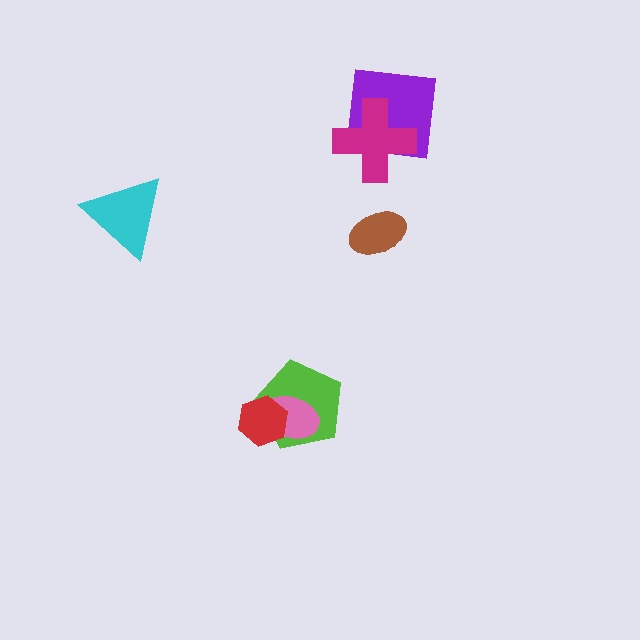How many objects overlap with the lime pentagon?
2 objects overlap with the lime pentagon.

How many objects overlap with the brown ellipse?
0 objects overlap with the brown ellipse.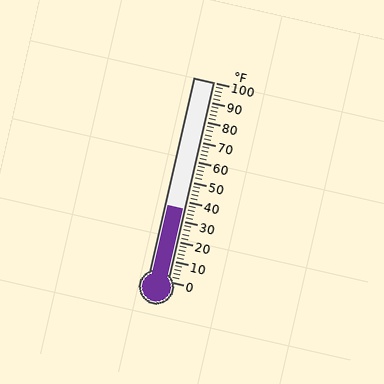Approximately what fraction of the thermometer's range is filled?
The thermometer is filled to approximately 35% of its range.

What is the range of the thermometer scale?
The thermometer scale ranges from 0°F to 100°F.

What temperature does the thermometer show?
The thermometer shows approximately 36°F.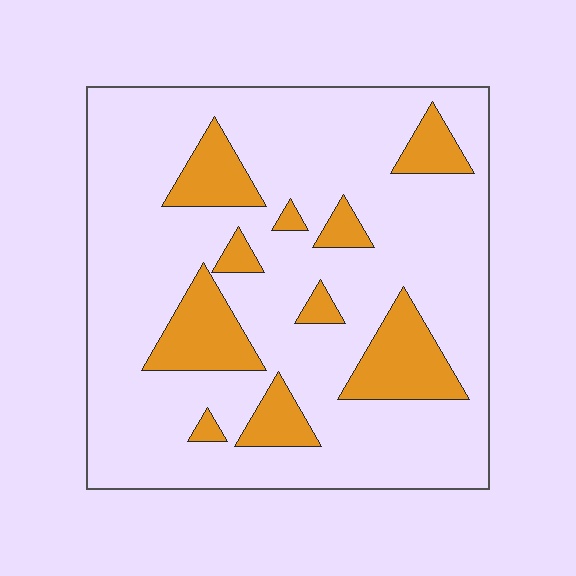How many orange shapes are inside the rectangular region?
10.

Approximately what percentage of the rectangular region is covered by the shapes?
Approximately 20%.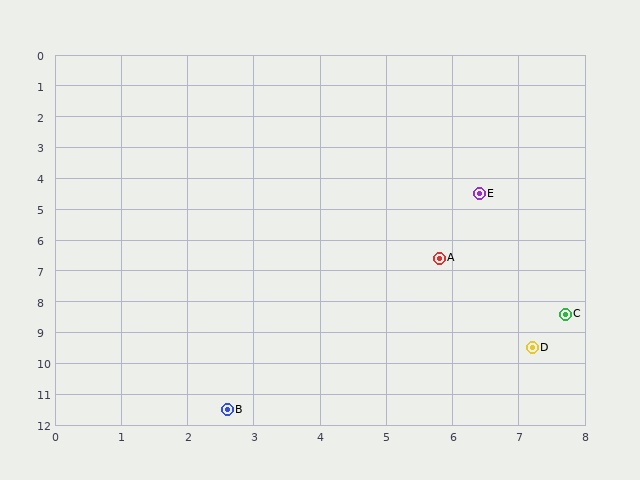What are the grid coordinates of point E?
Point E is at approximately (6.4, 4.5).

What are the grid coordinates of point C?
Point C is at approximately (7.7, 8.4).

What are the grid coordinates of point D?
Point D is at approximately (7.2, 9.5).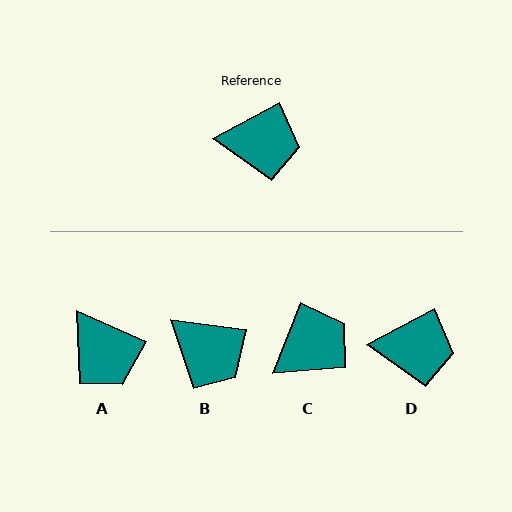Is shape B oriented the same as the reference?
No, it is off by about 36 degrees.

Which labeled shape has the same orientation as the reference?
D.